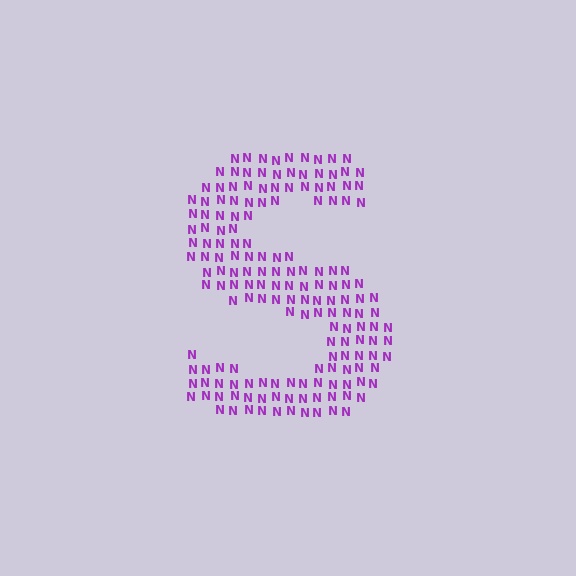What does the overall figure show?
The overall figure shows the letter S.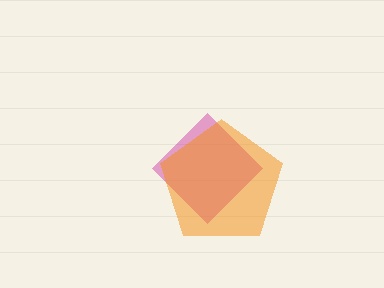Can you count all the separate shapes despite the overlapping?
Yes, there are 2 separate shapes.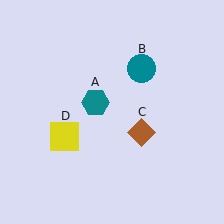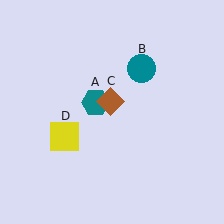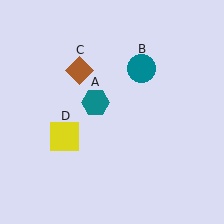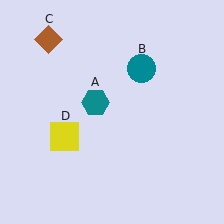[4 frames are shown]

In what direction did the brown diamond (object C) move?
The brown diamond (object C) moved up and to the left.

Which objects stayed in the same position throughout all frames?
Teal hexagon (object A) and teal circle (object B) and yellow square (object D) remained stationary.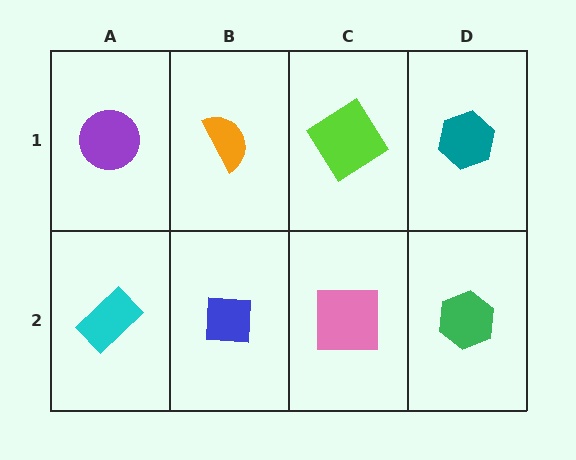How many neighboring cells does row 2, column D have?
2.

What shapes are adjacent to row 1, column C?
A pink square (row 2, column C), an orange semicircle (row 1, column B), a teal hexagon (row 1, column D).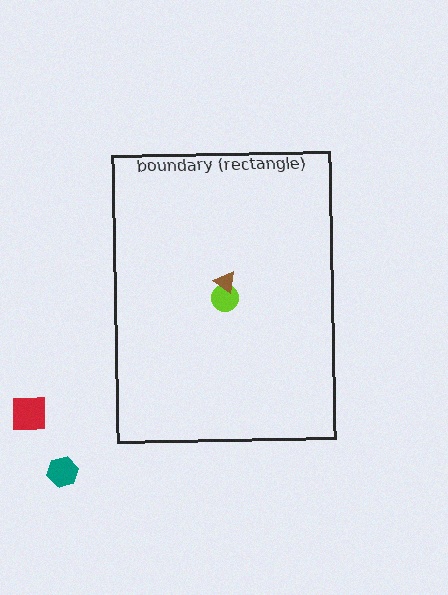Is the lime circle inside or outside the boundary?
Inside.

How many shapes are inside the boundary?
2 inside, 2 outside.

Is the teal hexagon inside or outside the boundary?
Outside.